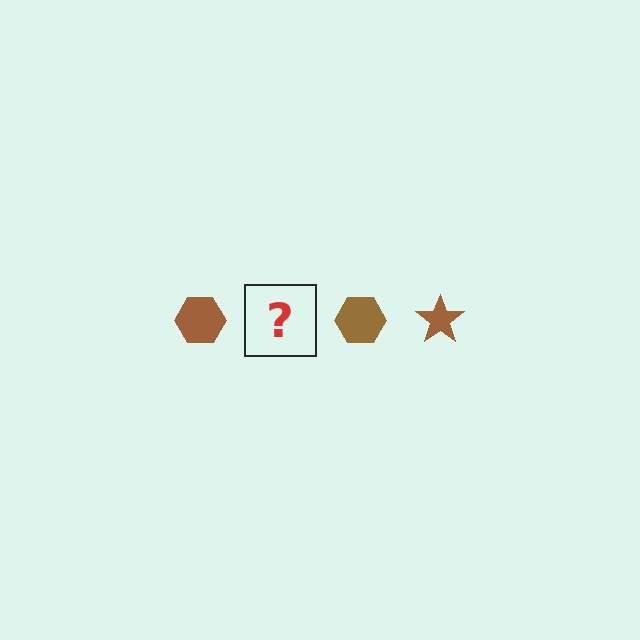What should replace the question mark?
The question mark should be replaced with a brown star.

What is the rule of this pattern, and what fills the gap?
The rule is that the pattern cycles through hexagon, star shapes in brown. The gap should be filled with a brown star.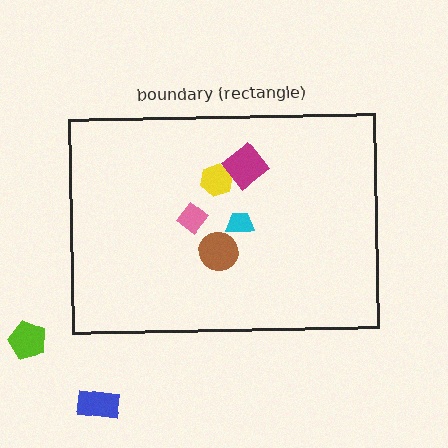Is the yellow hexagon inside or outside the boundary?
Inside.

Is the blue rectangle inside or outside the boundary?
Outside.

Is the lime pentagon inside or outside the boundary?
Outside.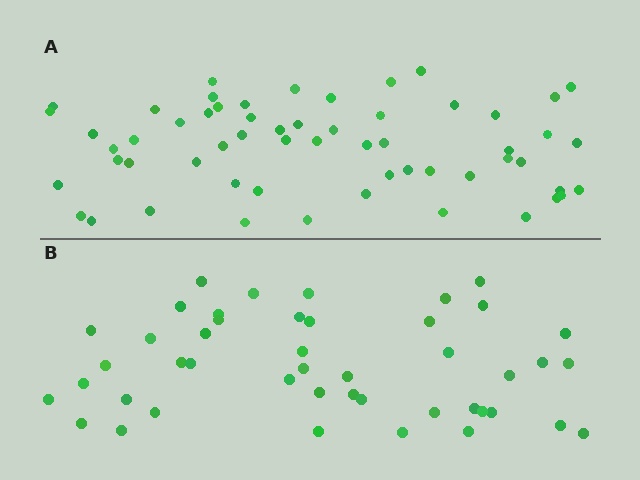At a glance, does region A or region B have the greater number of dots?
Region A (the top region) has more dots.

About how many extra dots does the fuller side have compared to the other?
Region A has approximately 15 more dots than region B.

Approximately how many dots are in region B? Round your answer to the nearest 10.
About 40 dots. (The exact count is 45, which rounds to 40.)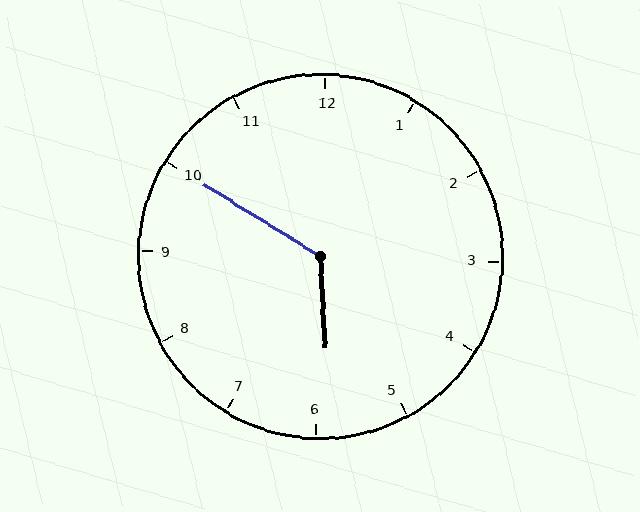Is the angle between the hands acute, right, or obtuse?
It is obtuse.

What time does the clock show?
5:50.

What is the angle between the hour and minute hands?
Approximately 125 degrees.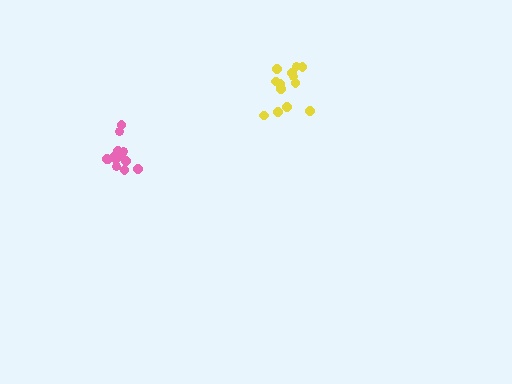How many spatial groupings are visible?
There are 2 spatial groupings.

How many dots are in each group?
Group 1: 13 dots, Group 2: 14 dots (27 total).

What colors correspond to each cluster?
The clusters are colored: yellow, pink.